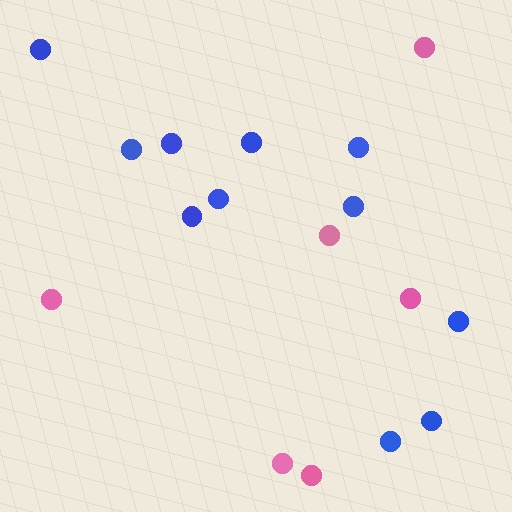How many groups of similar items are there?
There are 2 groups: one group of blue circles (11) and one group of pink circles (6).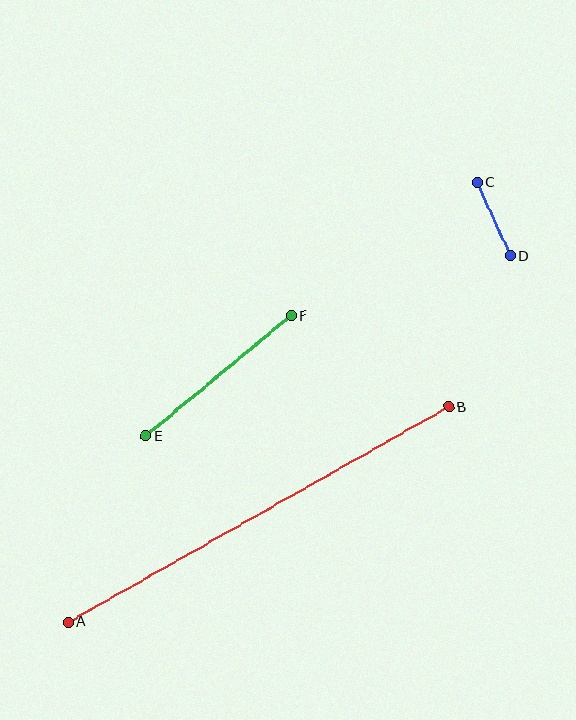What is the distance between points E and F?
The distance is approximately 188 pixels.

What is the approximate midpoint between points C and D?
The midpoint is at approximately (493, 219) pixels.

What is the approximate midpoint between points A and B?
The midpoint is at approximately (258, 515) pixels.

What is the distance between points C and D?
The distance is approximately 81 pixels.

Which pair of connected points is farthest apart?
Points A and B are farthest apart.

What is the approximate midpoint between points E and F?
The midpoint is at approximately (219, 376) pixels.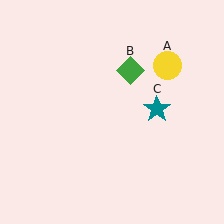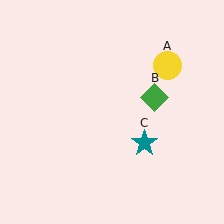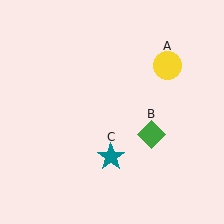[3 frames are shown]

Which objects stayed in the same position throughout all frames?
Yellow circle (object A) remained stationary.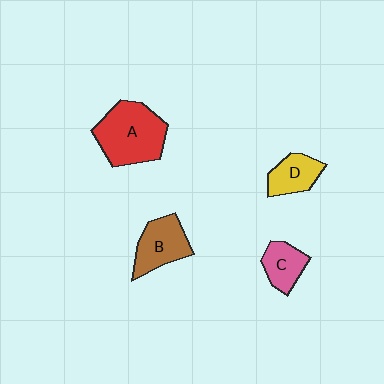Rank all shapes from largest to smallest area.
From largest to smallest: A (red), B (brown), D (yellow), C (pink).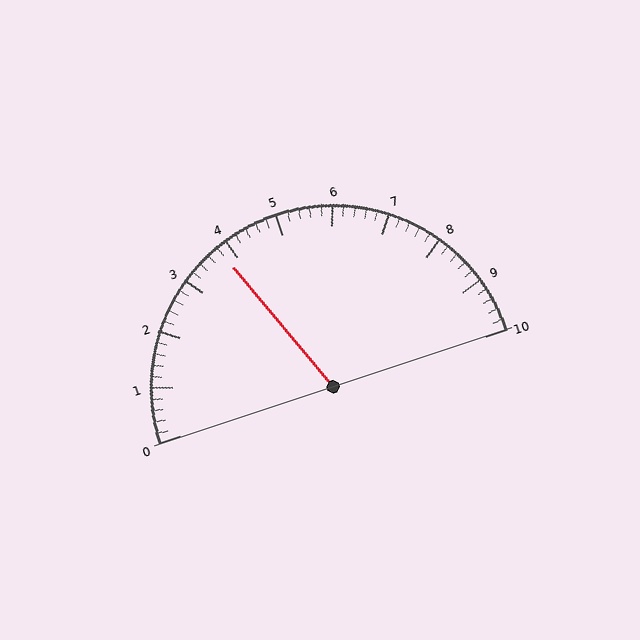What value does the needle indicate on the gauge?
The needle indicates approximately 3.8.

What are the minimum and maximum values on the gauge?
The gauge ranges from 0 to 10.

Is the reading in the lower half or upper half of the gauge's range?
The reading is in the lower half of the range (0 to 10).